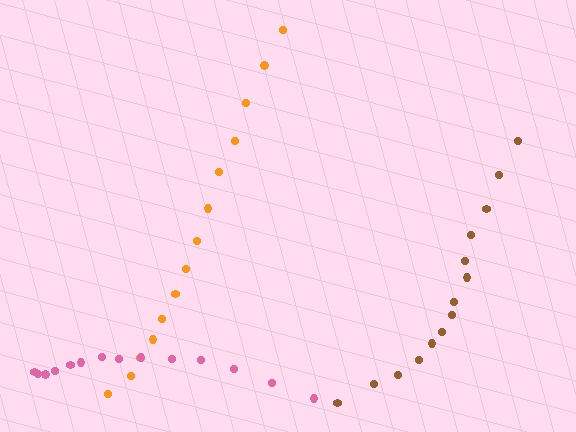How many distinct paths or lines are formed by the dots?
There are 3 distinct paths.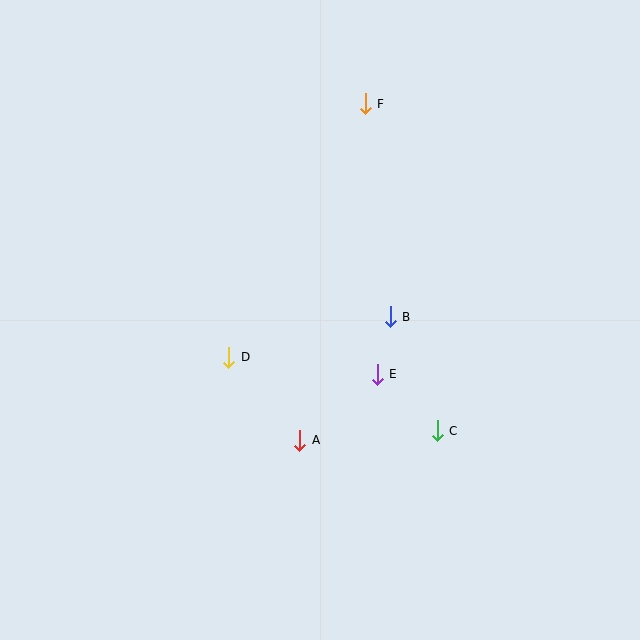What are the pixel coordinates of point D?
Point D is at (229, 357).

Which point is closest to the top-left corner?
Point F is closest to the top-left corner.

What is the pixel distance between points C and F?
The distance between C and F is 335 pixels.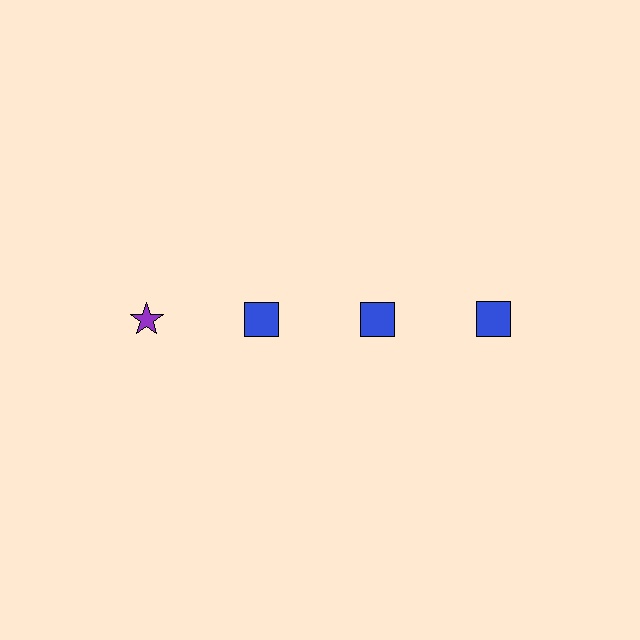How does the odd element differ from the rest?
It differs in both color (purple instead of blue) and shape (star instead of square).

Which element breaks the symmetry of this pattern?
The purple star in the top row, leftmost column breaks the symmetry. All other shapes are blue squares.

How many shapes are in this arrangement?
There are 4 shapes arranged in a grid pattern.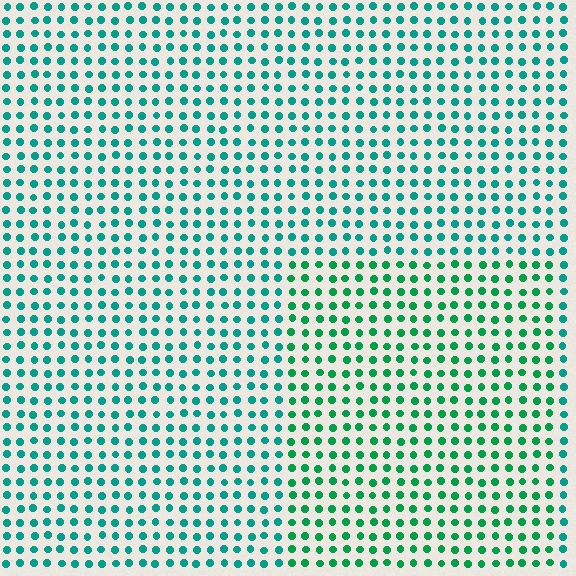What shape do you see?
I see a rectangle.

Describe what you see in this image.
The image is filled with small teal elements in a uniform arrangement. A rectangle-shaped region is visible where the elements are tinted to a slightly different hue, forming a subtle color boundary.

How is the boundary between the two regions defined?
The boundary is defined purely by a slight shift in hue (about 26 degrees). Spacing, size, and orientation are identical on both sides.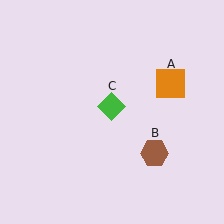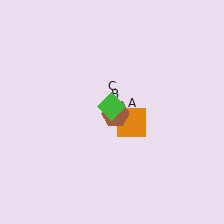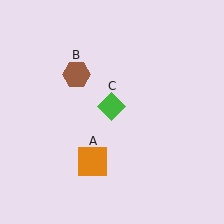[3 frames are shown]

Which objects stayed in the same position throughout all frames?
Green diamond (object C) remained stationary.